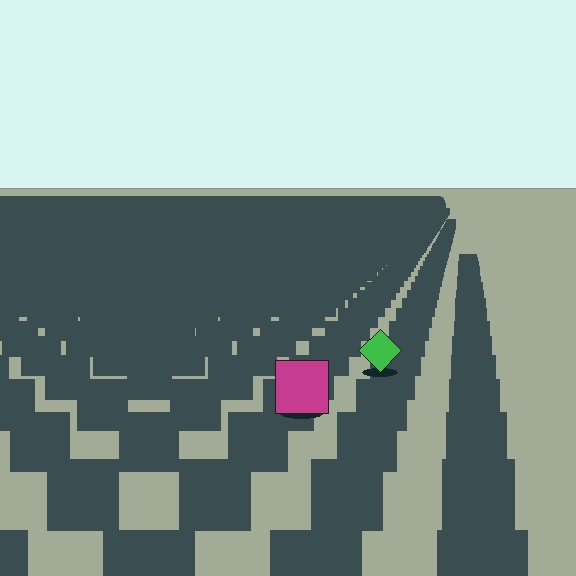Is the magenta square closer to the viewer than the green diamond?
Yes. The magenta square is closer — you can tell from the texture gradient: the ground texture is coarser near it.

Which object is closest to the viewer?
The magenta square is closest. The texture marks near it are larger and more spread out.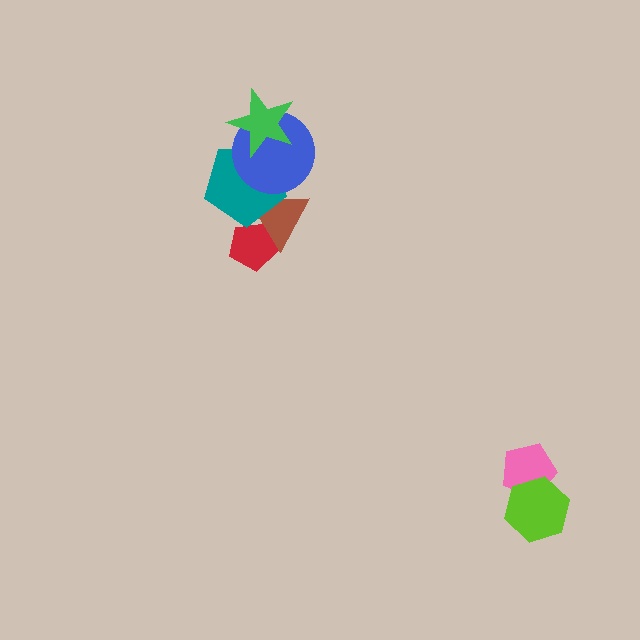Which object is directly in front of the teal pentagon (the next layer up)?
The blue circle is directly in front of the teal pentagon.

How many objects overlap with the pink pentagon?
1 object overlaps with the pink pentagon.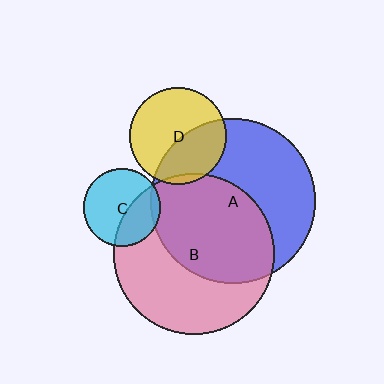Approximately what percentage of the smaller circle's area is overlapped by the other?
Approximately 40%.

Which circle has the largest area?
Circle A (blue).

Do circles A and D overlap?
Yes.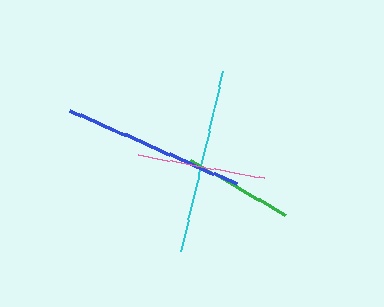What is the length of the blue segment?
The blue segment is approximately 182 pixels long.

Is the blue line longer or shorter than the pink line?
The blue line is longer than the pink line.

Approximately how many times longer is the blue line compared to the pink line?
The blue line is approximately 1.4 times the length of the pink line.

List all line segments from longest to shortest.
From longest to shortest: cyan, blue, pink, green.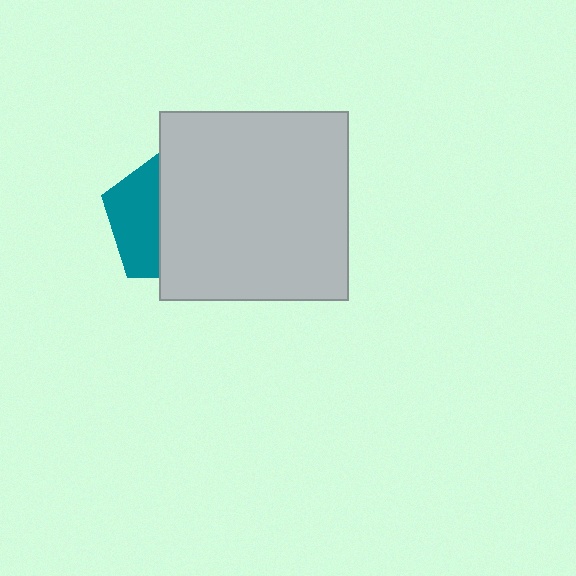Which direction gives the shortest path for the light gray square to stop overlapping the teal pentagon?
Moving right gives the shortest separation.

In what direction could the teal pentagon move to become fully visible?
The teal pentagon could move left. That would shift it out from behind the light gray square entirely.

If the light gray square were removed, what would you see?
You would see the complete teal pentagon.